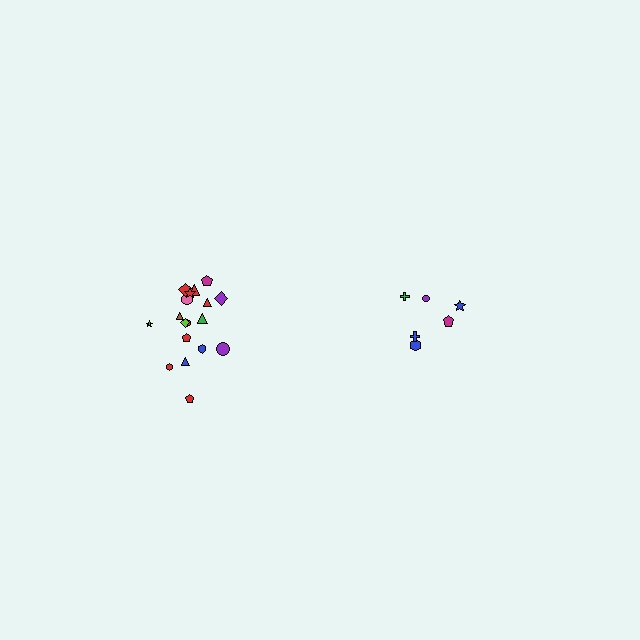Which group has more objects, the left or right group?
The left group.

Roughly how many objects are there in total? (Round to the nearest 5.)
Roughly 25 objects in total.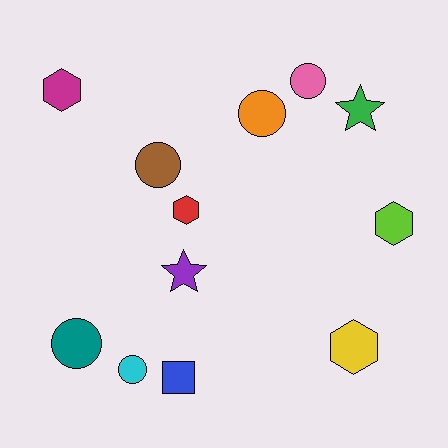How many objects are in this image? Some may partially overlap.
There are 12 objects.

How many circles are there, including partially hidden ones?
There are 5 circles.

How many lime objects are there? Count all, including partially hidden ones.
There is 1 lime object.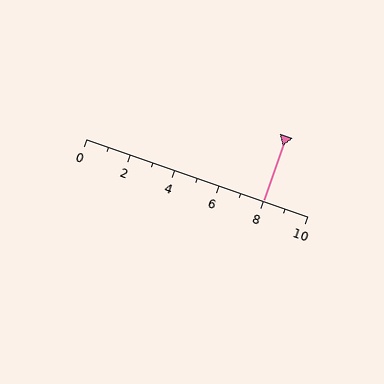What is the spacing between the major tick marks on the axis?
The major ticks are spaced 2 apart.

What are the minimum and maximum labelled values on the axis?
The axis runs from 0 to 10.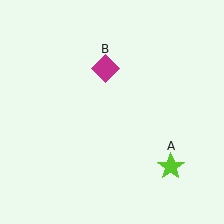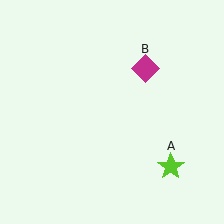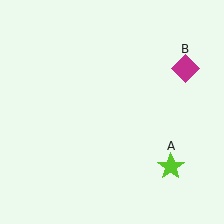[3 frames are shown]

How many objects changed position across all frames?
1 object changed position: magenta diamond (object B).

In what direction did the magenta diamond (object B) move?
The magenta diamond (object B) moved right.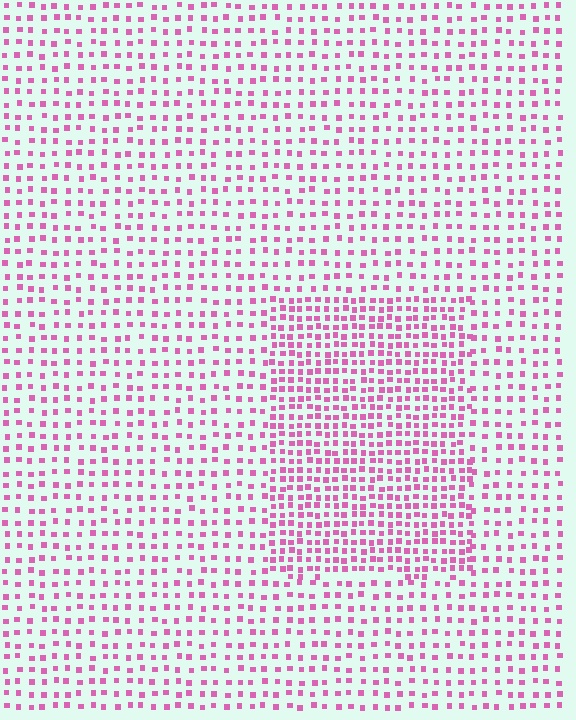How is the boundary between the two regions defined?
The boundary is defined by a change in element density (approximately 1.9x ratio). All elements are the same color, size, and shape.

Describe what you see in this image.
The image contains small pink elements arranged at two different densities. A rectangle-shaped region is visible where the elements are more densely packed than the surrounding area.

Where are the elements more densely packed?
The elements are more densely packed inside the rectangle boundary.